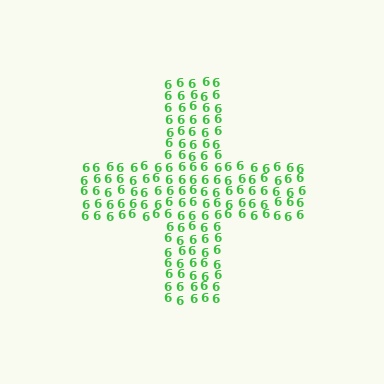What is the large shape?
The large shape is a cross.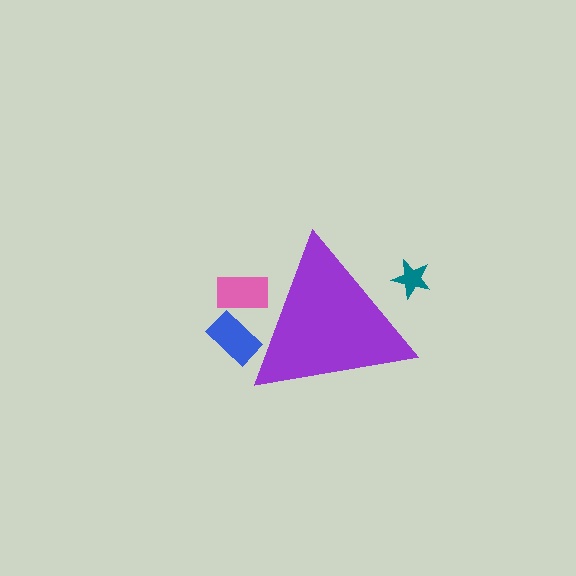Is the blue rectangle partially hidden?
Yes, the blue rectangle is partially hidden behind the purple triangle.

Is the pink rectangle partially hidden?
Yes, the pink rectangle is partially hidden behind the purple triangle.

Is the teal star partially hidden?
Yes, the teal star is partially hidden behind the purple triangle.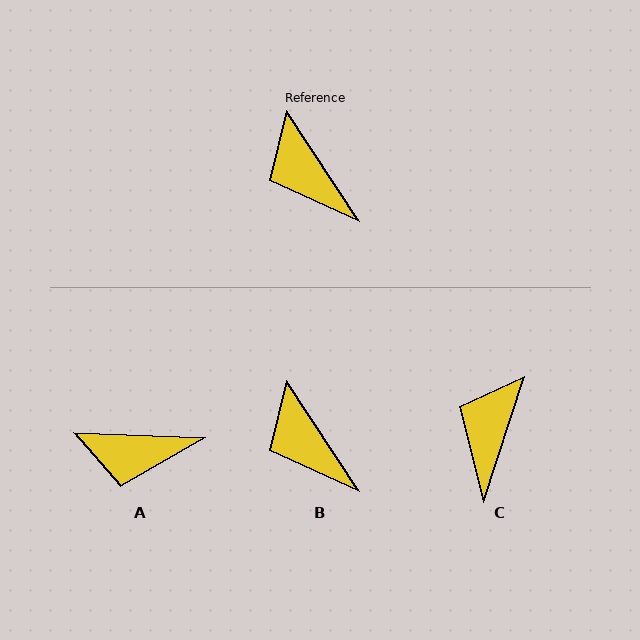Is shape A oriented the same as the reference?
No, it is off by about 55 degrees.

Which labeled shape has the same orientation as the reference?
B.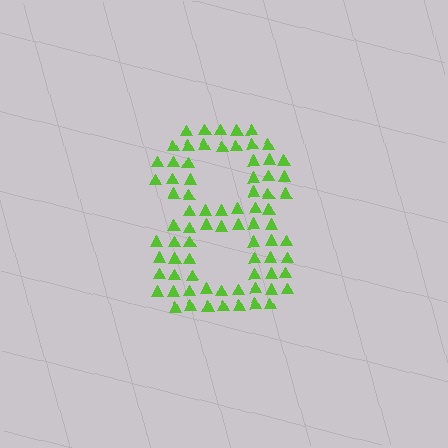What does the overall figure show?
The overall figure shows the digit 8.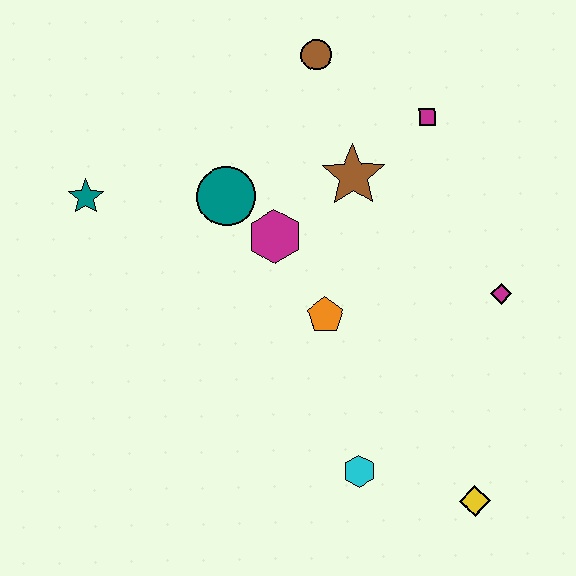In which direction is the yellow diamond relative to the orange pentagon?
The yellow diamond is below the orange pentagon.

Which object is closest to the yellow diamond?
The cyan hexagon is closest to the yellow diamond.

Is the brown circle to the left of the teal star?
No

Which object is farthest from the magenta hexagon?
The yellow diamond is farthest from the magenta hexagon.